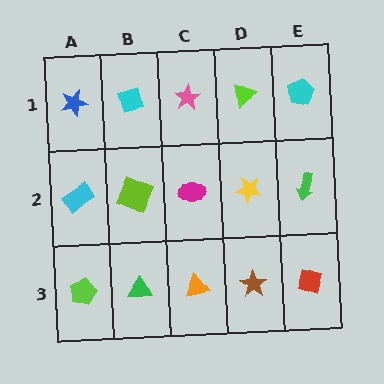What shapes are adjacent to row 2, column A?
A blue star (row 1, column A), a lime pentagon (row 3, column A), a lime square (row 2, column B).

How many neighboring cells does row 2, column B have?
4.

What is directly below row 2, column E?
A red diamond.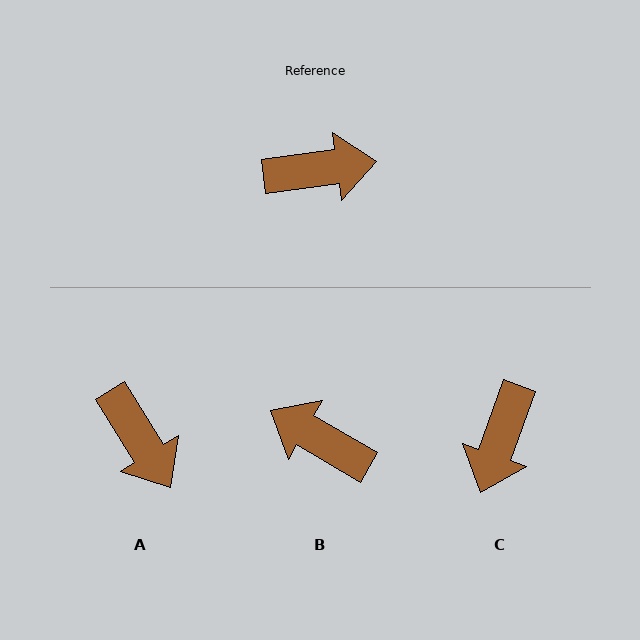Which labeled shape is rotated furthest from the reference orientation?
B, about 142 degrees away.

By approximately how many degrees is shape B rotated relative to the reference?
Approximately 142 degrees counter-clockwise.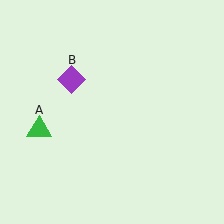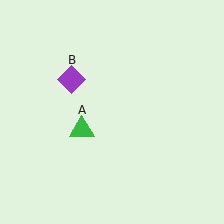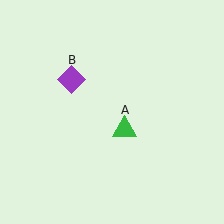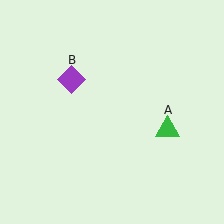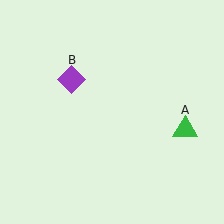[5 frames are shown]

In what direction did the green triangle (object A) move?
The green triangle (object A) moved right.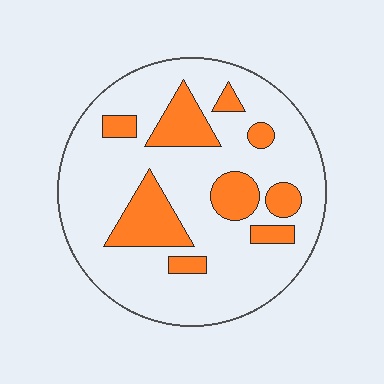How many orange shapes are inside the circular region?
9.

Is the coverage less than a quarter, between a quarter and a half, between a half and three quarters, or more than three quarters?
Less than a quarter.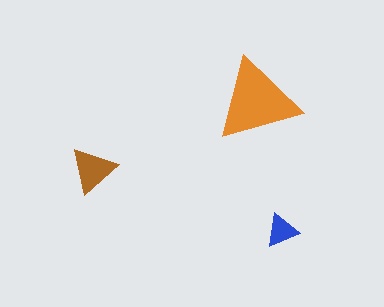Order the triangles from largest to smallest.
the orange one, the brown one, the blue one.